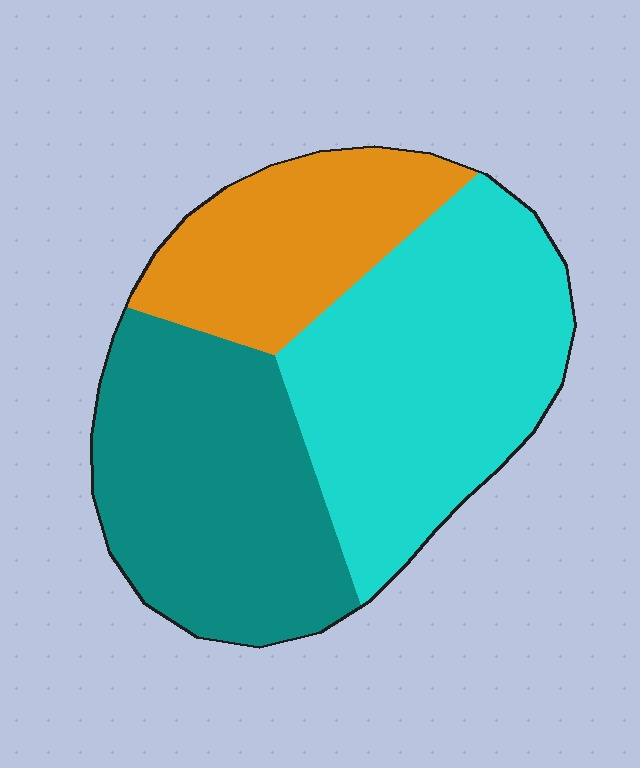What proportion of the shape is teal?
Teal takes up between a third and a half of the shape.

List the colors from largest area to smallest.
From largest to smallest: cyan, teal, orange.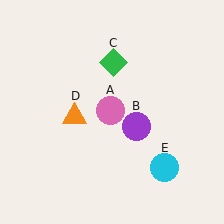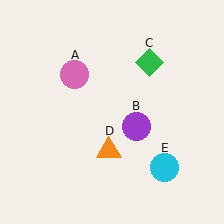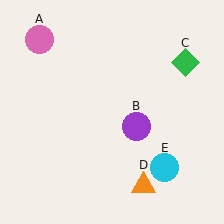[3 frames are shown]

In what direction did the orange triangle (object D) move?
The orange triangle (object D) moved down and to the right.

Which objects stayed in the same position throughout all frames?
Purple circle (object B) and cyan circle (object E) remained stationary.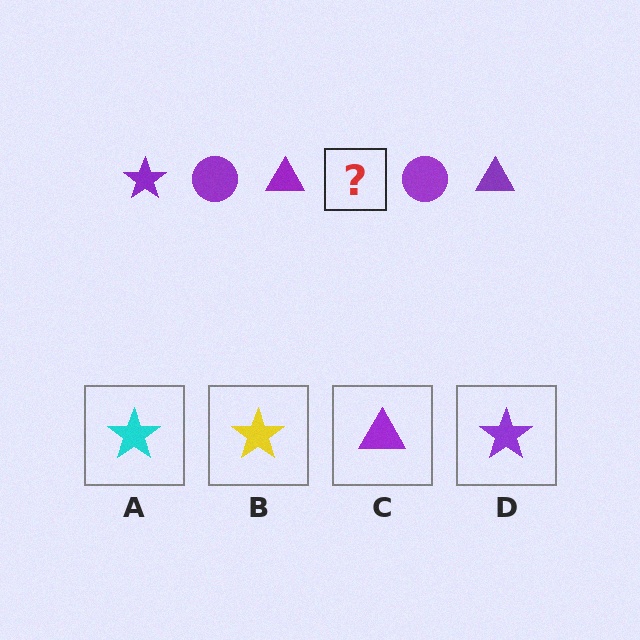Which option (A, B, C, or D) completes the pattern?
D.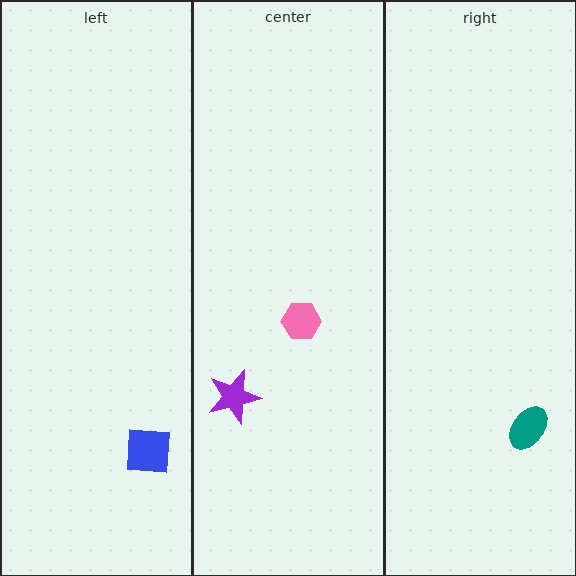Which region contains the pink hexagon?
The center region.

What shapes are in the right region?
The teal ellipse.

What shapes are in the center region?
The pink hexagon, the purple star.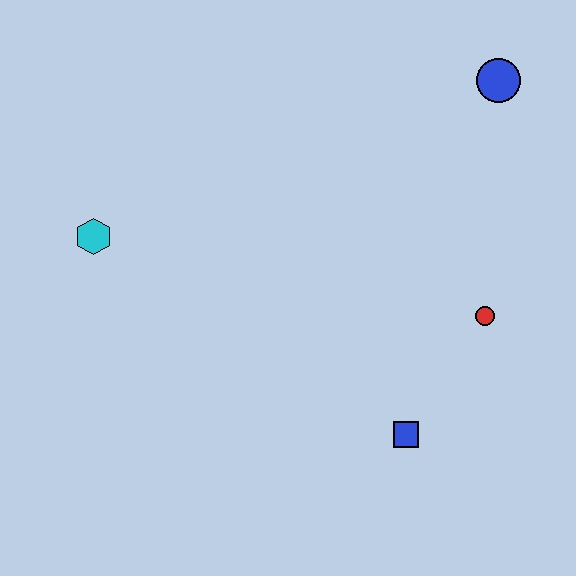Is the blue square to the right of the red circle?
No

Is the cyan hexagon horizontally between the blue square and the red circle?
No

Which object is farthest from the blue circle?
The cyan hexagon is farthest from the blue circle.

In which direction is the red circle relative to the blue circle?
The red circle is below the blue circle.